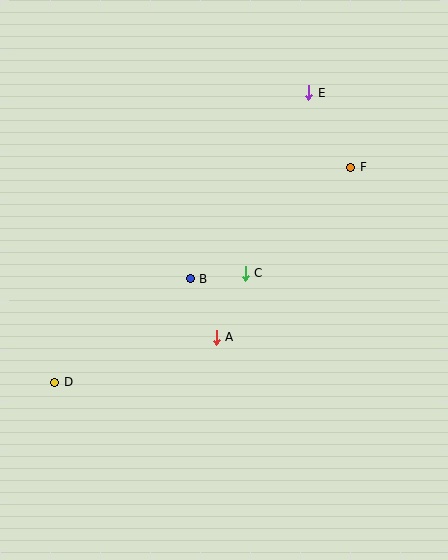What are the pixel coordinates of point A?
Point A is at (216, 337).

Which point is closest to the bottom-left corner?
Point D is closest to the bottom-left corner.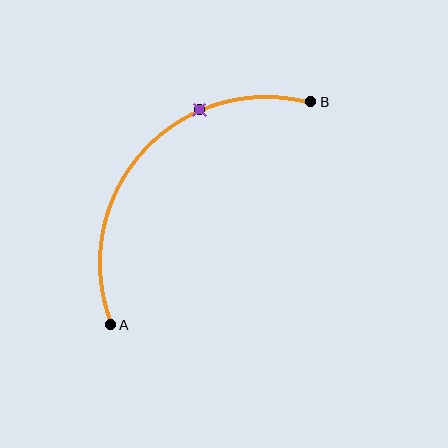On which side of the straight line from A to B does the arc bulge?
The arc bulges above and to the left of the straight line connecting A and B.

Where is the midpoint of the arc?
The arc midpoint is the point on the curve farthest from the straight line joining A and B. It sits above and to the left of that line.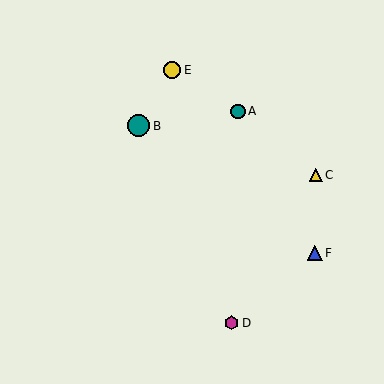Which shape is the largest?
The teal circle (labeled B) is the largest.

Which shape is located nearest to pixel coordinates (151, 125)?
The teal circle (labeled B) at (139, 126) is nearest to that location.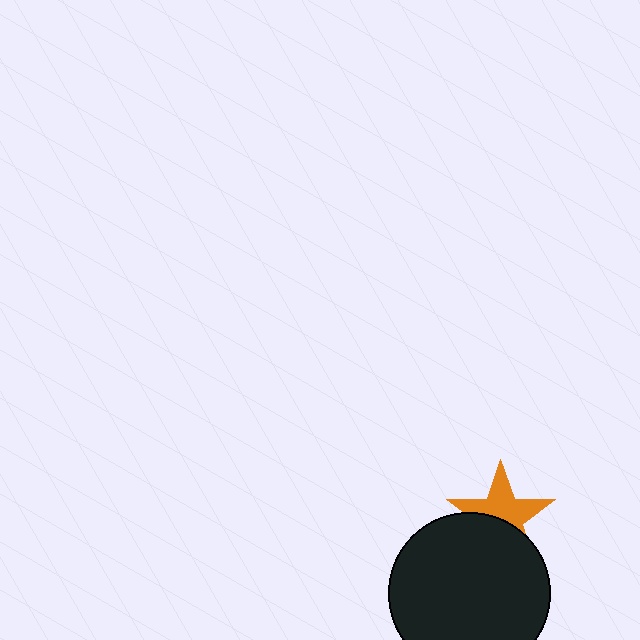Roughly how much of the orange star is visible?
About half of it is visible (roughly 56%).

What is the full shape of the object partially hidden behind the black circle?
The partially hidden object is an orange star.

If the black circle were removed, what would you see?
You would see the complete orange star.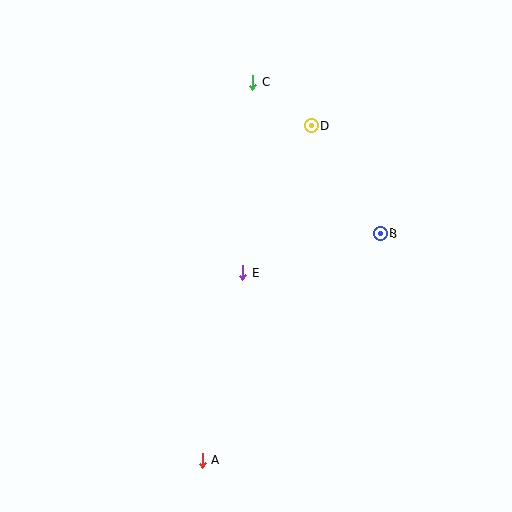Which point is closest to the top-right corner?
Point D is closest to the top-right corner.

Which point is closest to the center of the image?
Point E at (243, 273) is closest to the center.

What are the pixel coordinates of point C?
Point C is at (252, 82).